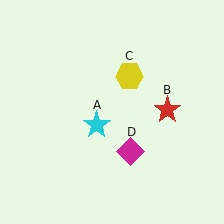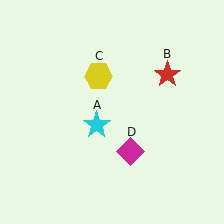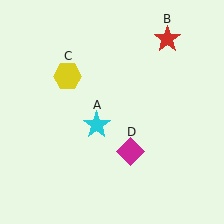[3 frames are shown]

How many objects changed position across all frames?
2 objects changed position: red star (object B), yellow hexagon (object C).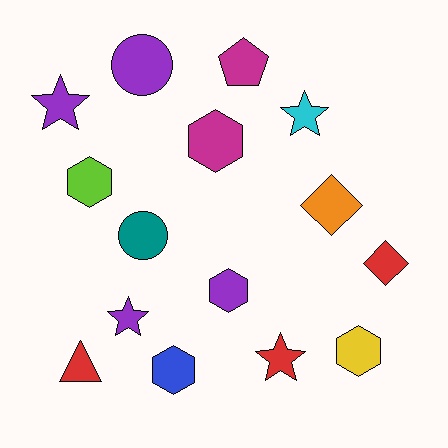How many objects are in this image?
There are 15 objects.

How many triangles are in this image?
There is 1 triangle.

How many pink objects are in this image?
There are no pink objects.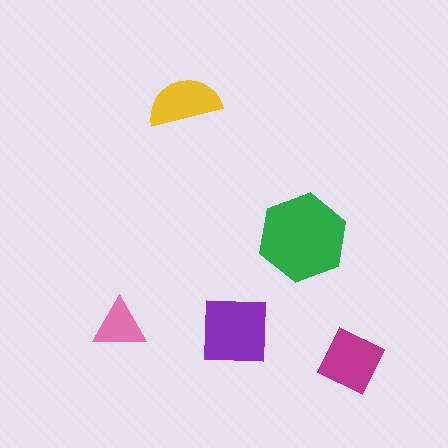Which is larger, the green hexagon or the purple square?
The green hexagon.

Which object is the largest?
The green hexagon.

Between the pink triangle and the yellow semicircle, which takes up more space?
The yellow semicircle.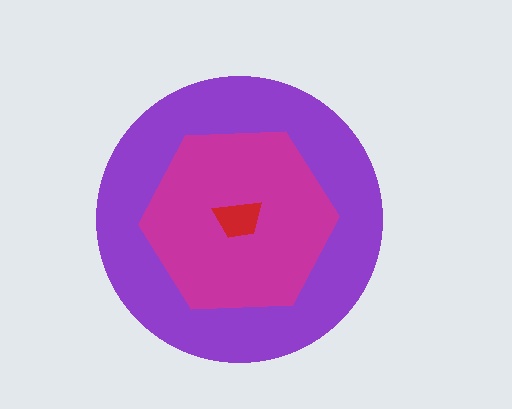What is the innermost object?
The red trapezoid.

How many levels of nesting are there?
3.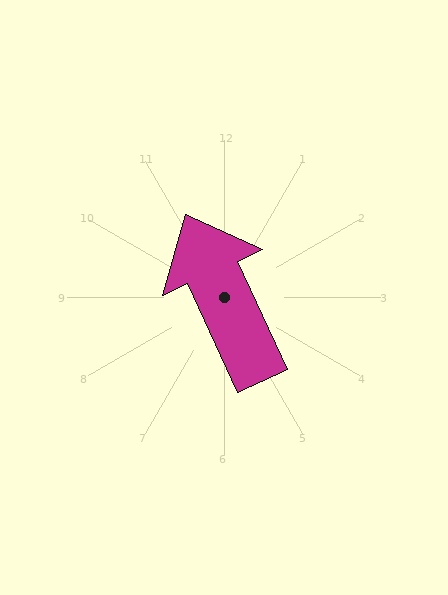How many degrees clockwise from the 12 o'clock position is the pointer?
Approximately 335 degrees.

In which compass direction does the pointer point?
Northwest.